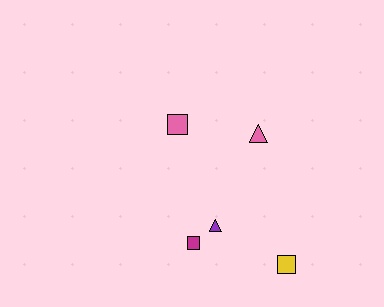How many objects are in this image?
There are 5 objects.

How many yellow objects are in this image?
There is 1 yellow object.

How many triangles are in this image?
There are 2 triangles.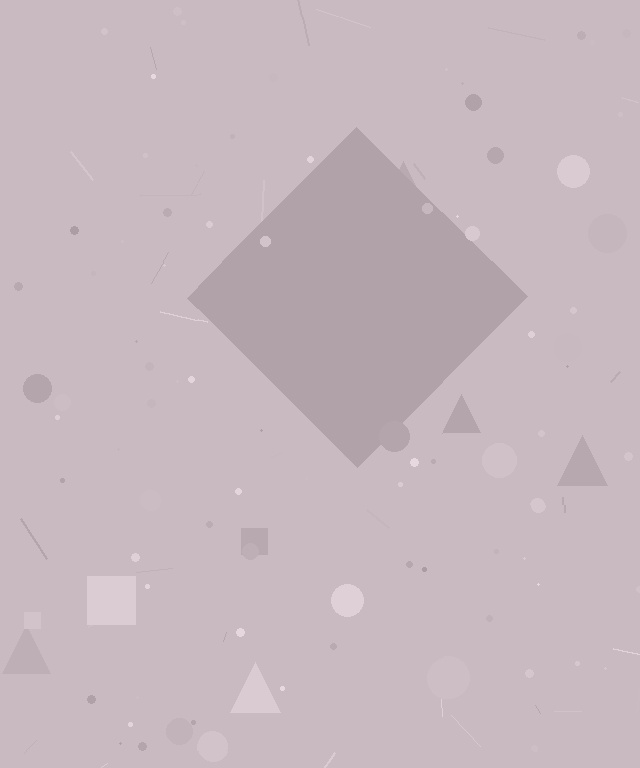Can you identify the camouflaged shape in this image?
The camouflaged shape is a diamond.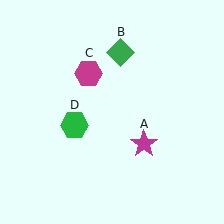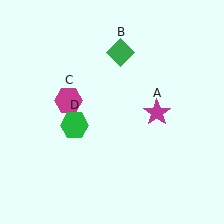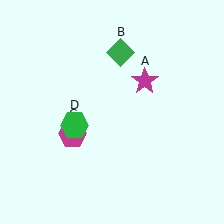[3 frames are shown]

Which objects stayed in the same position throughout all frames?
Green diamond (object B) and green hexagon (object D) remained stationary.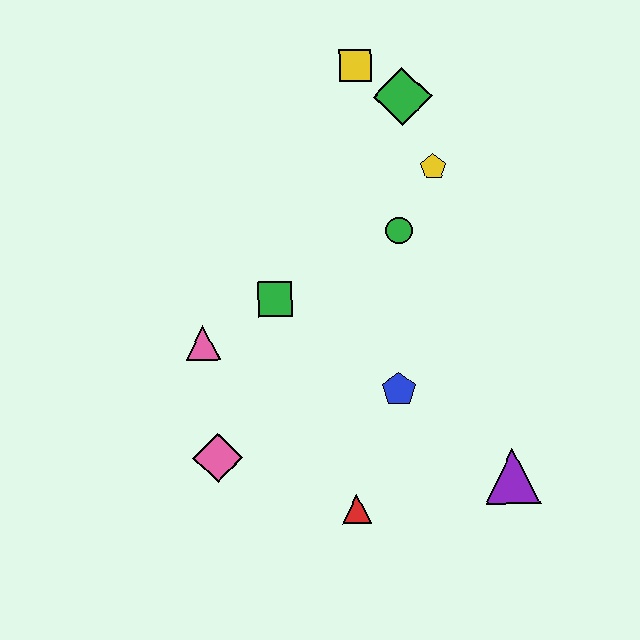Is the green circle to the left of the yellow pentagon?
Yes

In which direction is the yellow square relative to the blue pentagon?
The yellow square is above the blue pentagon.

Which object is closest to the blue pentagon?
The red triangle is closest to the blue pentagon.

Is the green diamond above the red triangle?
Yes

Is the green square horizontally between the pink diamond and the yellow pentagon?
Yes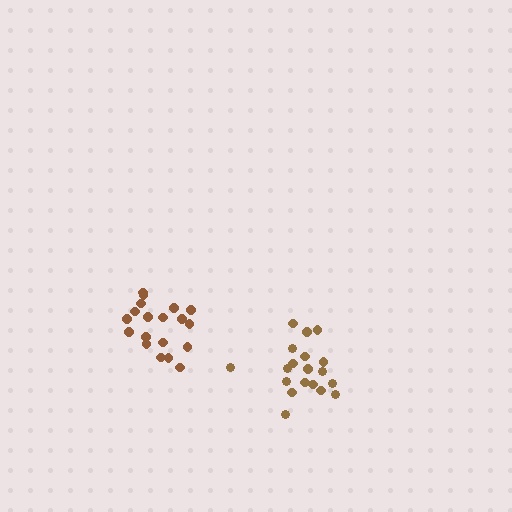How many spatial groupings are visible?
There are 2 spatial groupings.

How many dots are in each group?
Group 1: 19 dots, Group 2: 19 dots (38 total).